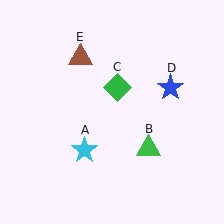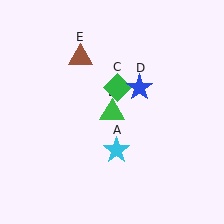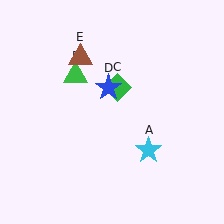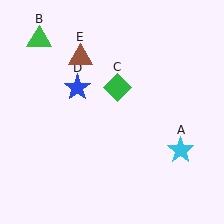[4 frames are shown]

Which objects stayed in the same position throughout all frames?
Green diamond (object C) and brown triangle (object E) remained stationary.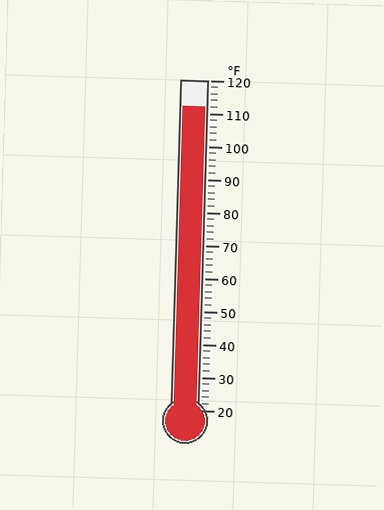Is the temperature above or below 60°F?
The temperature is above 60°F.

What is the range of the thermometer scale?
The thermometer scale ranges from 20°F to 120°F.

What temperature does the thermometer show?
The thermometer shows approximately 112°F.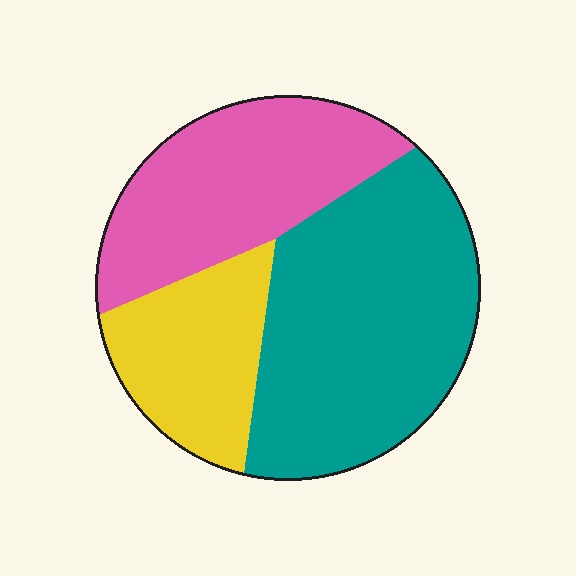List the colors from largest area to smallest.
From largest to smallest: teal, pink, yellow.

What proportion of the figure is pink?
Pink covers 31% of the figure.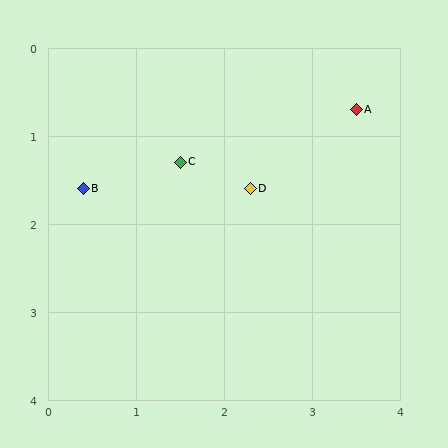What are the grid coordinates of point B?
Point B is at approximately (0.4, 1.6).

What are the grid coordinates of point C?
Point C is at approximately (1.5, 1.3).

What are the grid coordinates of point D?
Point D is at approximately (2.3, 1.6).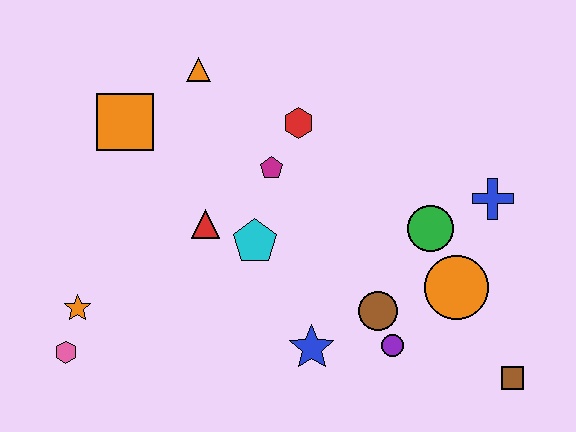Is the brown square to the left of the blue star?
No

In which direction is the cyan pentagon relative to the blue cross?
The cyan pentagon is to the left of the blue cross.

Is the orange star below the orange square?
Yes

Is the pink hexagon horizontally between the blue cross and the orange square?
No